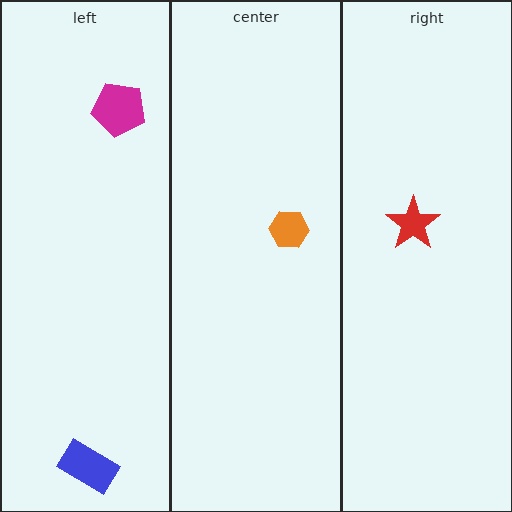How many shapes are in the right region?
1.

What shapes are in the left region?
The blue rectangle, the magenta pentagon.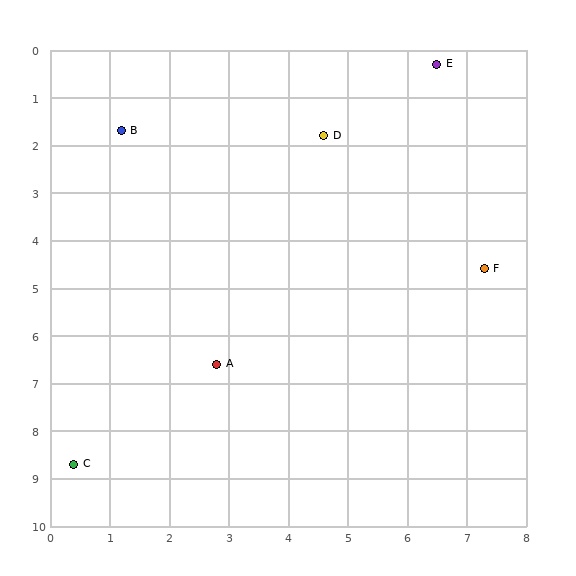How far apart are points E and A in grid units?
Points E and A are about 7.3 grid units apart.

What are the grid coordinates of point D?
Point D is at approximately (4.6, 1.8).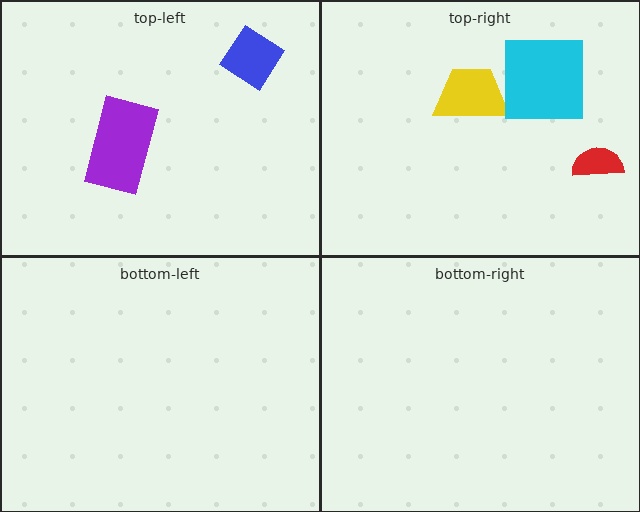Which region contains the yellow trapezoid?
The top-right region.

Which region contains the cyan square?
The top-right region.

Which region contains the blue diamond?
The top-left region.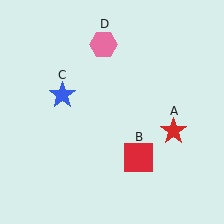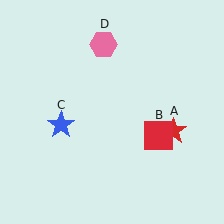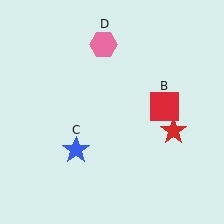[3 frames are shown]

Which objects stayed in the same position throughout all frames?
Red star (object A) and pink hexagon (object D) remained stationary.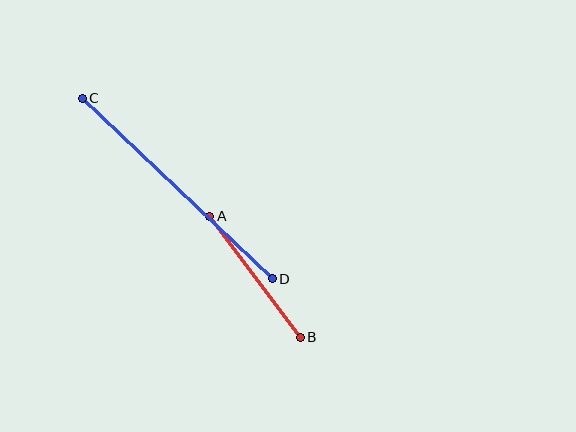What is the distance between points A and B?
The distance is approximately 151 pixels.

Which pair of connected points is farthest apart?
Points C and D are farthest apart.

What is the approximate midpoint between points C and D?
The midpoint is at approximately (177, 189) pixels.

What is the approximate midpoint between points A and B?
The midpoint is at approximately (255, 277) pixels.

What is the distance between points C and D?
The distance is approximately 262 pixels.